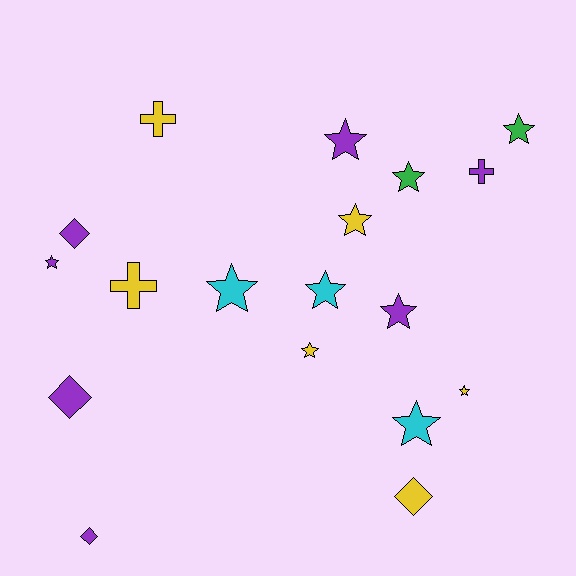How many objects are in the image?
There are 18 objects.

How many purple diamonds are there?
There are 3 purple diamonds.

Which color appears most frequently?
Purple, with 7 objects.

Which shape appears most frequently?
Star, with 11 objects.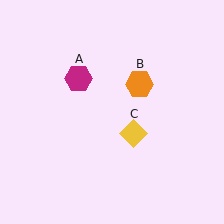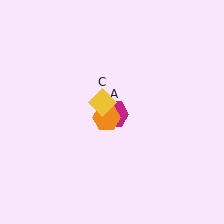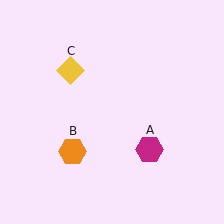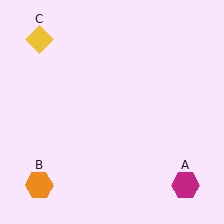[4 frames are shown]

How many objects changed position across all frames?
3 objects changed position: magenta hexagon (object A), orange hexagon (object B), yellow diamond (object C).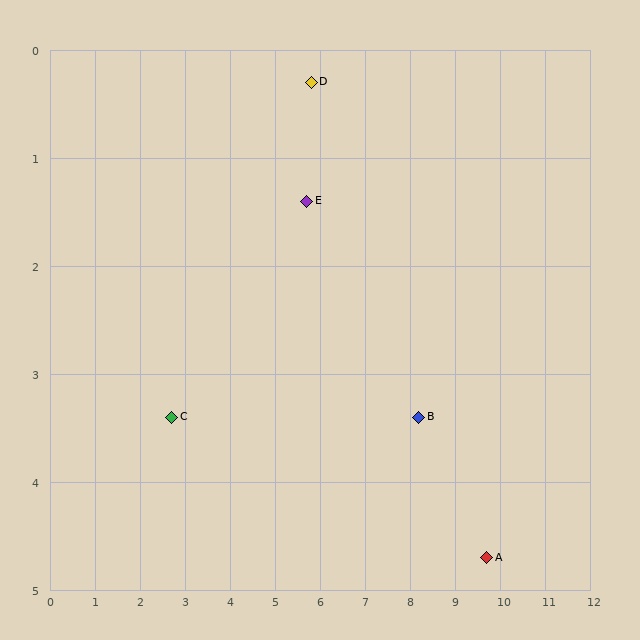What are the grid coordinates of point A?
Point A is at approximately (9.7, 4.7).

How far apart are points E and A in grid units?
Points E and A are about 5.2 grid units apart.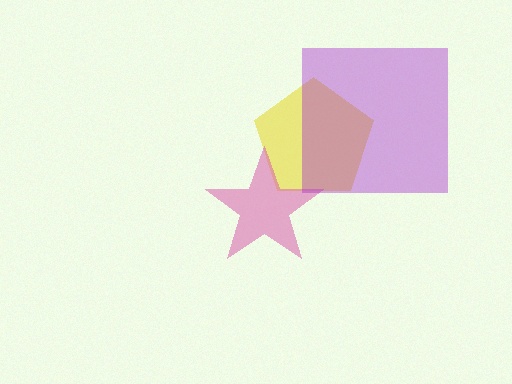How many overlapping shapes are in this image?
There are 3 overlapping shapes in the image.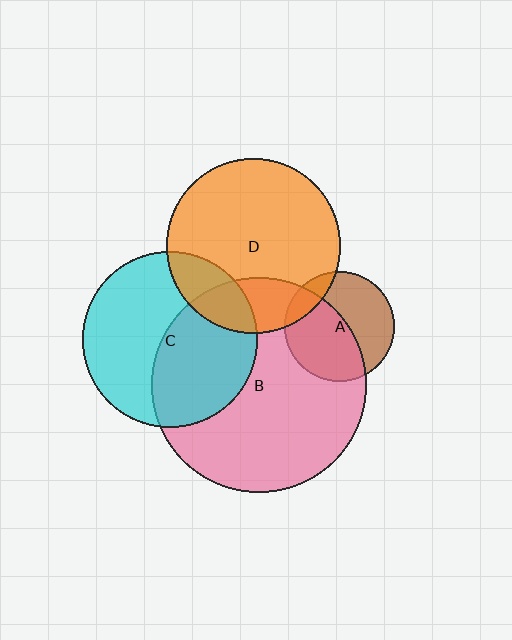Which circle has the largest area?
Circle B (pink).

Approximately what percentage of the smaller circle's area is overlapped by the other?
Approximately 20%.